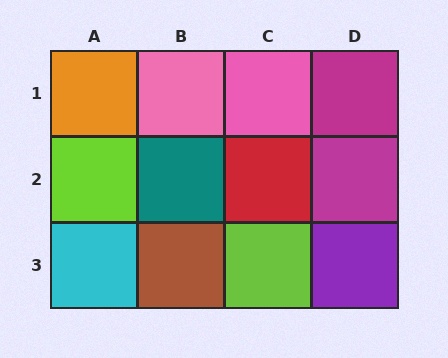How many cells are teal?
1 cell is teal.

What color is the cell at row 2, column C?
Red.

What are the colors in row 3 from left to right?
Cyan, brown, lime, purple.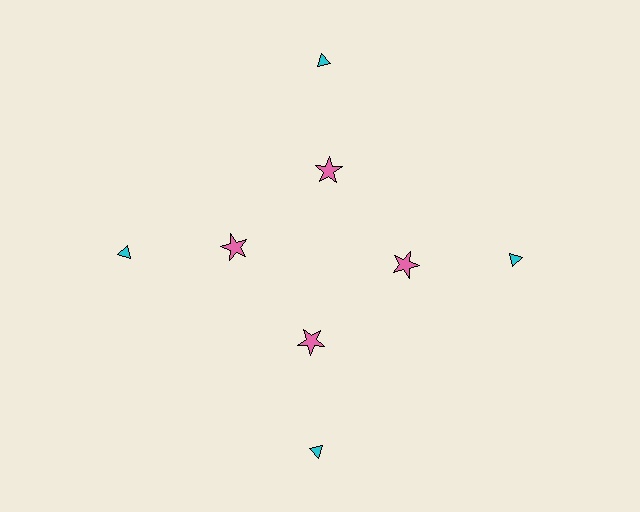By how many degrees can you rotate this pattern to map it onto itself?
The pattern maps onto itself every 90 degrees of rotation.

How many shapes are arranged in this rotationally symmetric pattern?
There are 8 shapes, arranged in 4 groups of 2.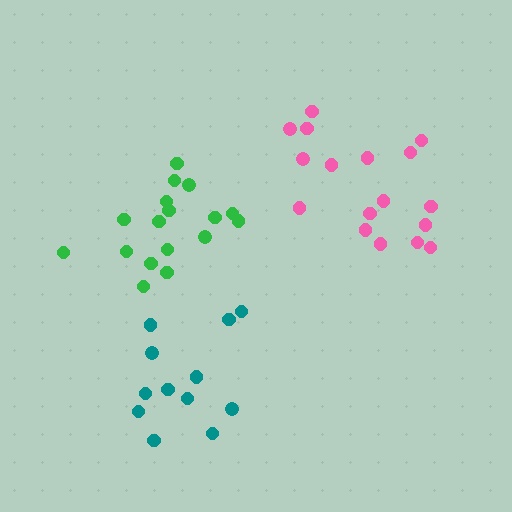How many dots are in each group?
Group 1: 17 dots, Group 2: 17 dots, Group 3: 12 dots (46 total).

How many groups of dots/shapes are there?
There are 3 groups.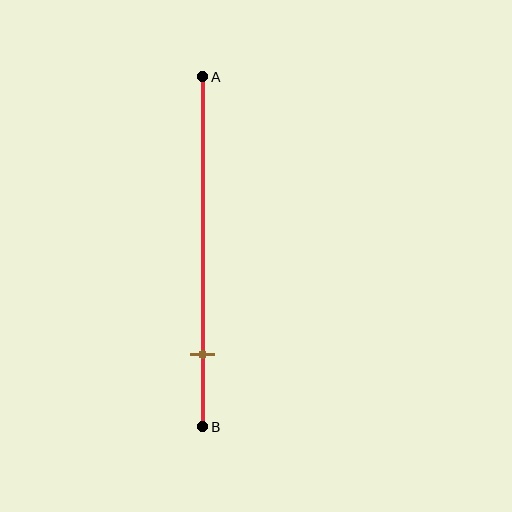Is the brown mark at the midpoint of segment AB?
No, the mark is at about 80% from A, not at the 50% midpoint.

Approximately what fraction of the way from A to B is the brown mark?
The brown mark is approximately 80% of the way from A to B.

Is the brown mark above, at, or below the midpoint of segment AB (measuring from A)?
The brown mark is below the midpoint of segment AB.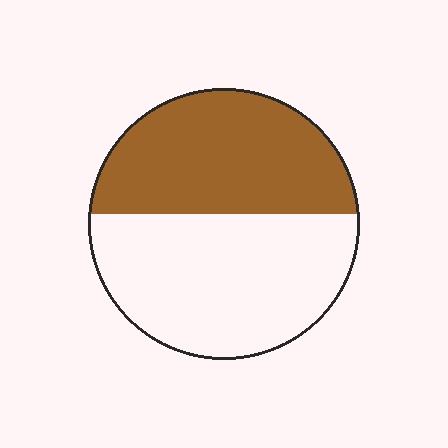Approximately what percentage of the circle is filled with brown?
Approximately 45%.